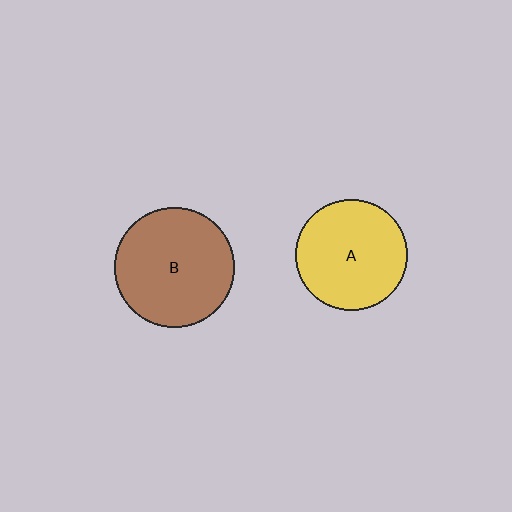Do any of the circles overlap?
No, none of the circles overlap.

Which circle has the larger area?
Circle B (brown).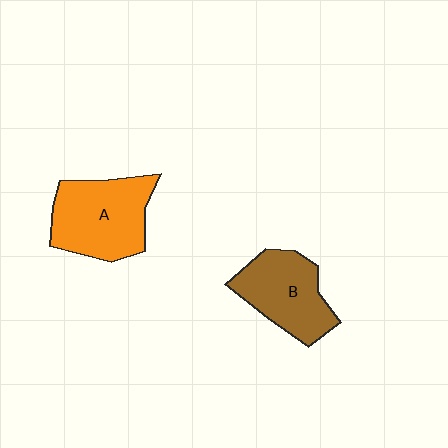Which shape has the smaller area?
Shape B (brown).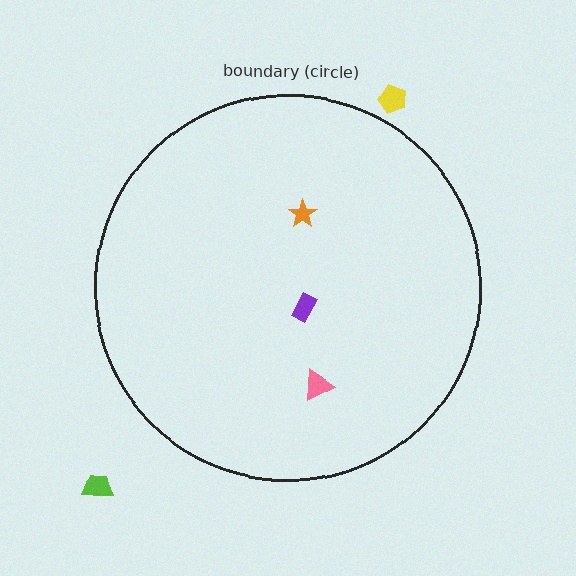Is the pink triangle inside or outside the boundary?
Inside.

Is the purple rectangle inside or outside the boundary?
Inside.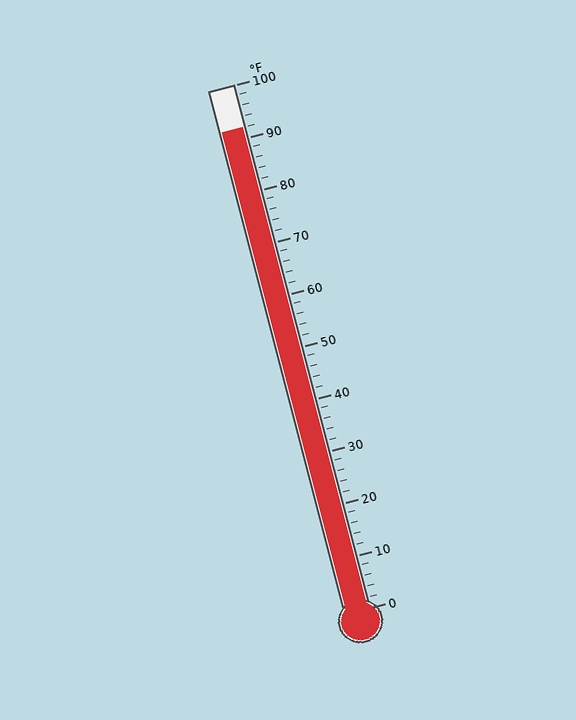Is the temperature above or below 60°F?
The temperature is above 60°F.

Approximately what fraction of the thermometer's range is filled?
The thermometer is filled to approximately 90% of its range.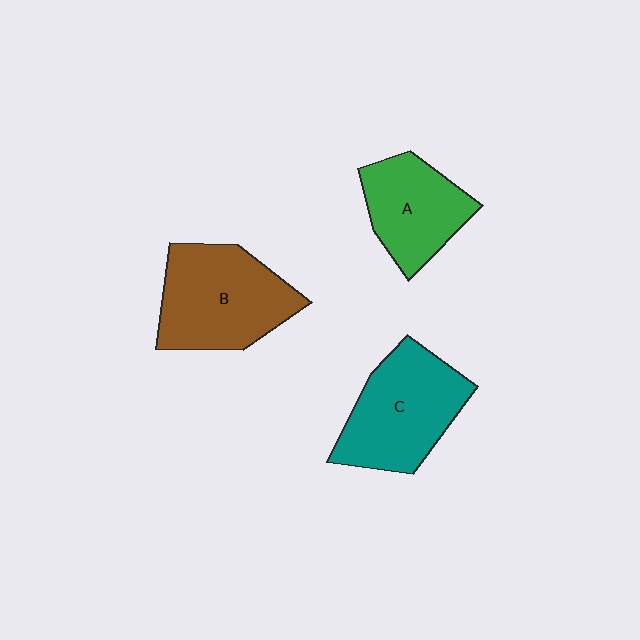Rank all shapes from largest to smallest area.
From largest to smallest: B (brown), C (teal), A (green).